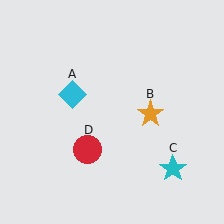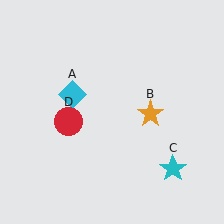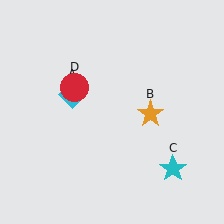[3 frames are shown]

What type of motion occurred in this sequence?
The red circle (object D) rotated clockwise around the center of the scene.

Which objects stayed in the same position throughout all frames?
Cyan diamond (object A) and orange star (object B) and cyan star (object C) remained stationary.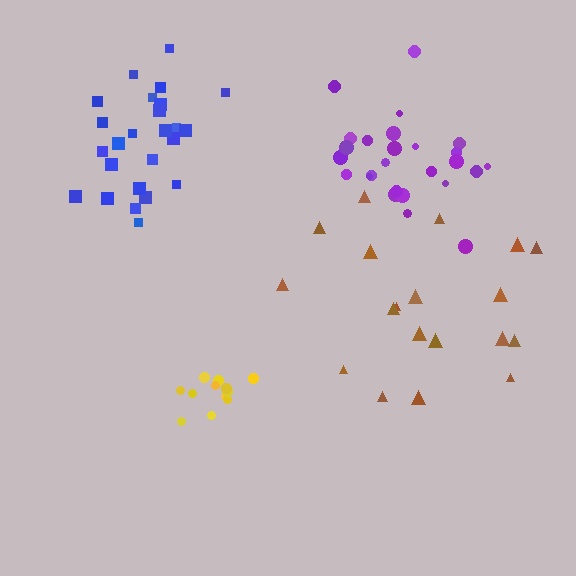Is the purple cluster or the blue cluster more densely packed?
Blue.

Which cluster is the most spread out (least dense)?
Brown.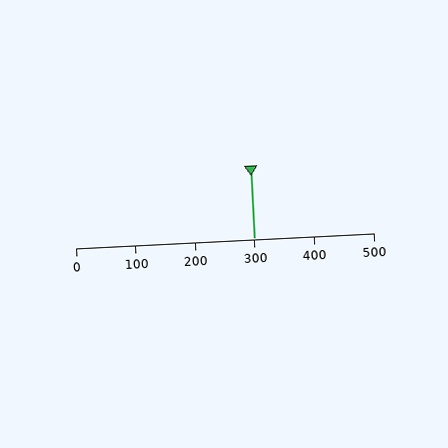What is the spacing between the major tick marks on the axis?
The major ticks are spaced 100 apart.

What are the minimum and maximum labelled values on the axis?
The axis runs from 0 to 500.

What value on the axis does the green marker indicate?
The marker indicates approximately 300.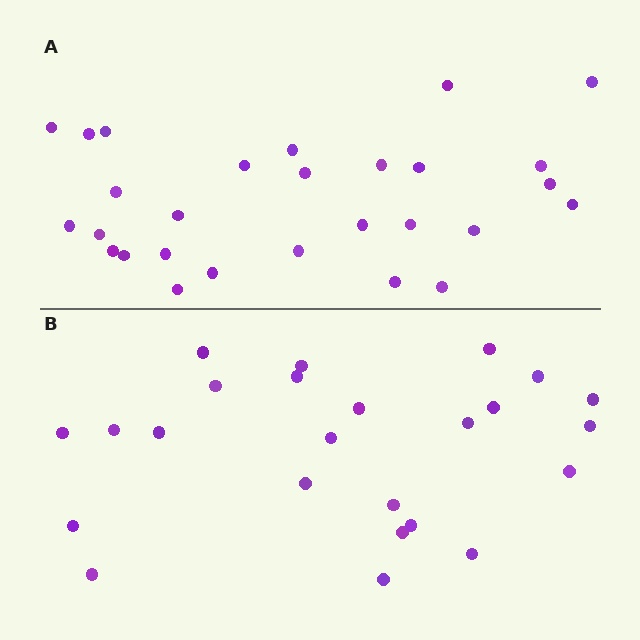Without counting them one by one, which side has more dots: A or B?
Region A (the top region) has more dots.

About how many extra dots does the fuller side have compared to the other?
Region A has about 4 more dots than region B.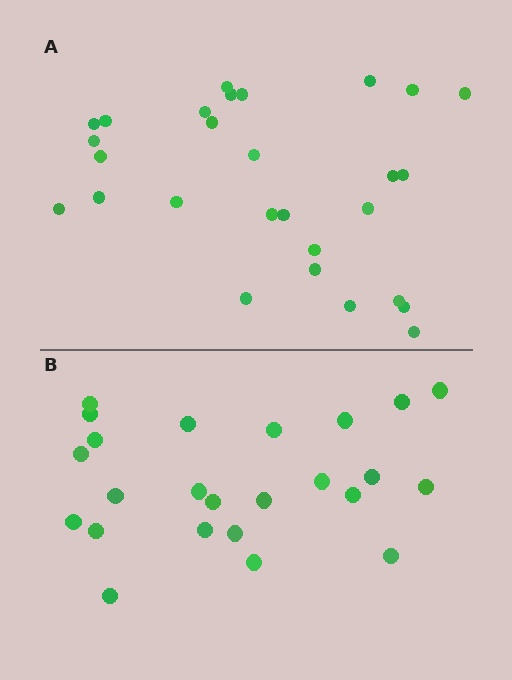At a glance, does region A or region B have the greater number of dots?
Region A (the top region) has more dots.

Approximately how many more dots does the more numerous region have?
Region A has about 4 more dots than region B.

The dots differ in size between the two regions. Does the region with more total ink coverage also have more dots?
No. Region B has more total ink coverage because its dots are larger, but region A actually contains more individual dots. Total area can be misleading — the number of items is what matters here.